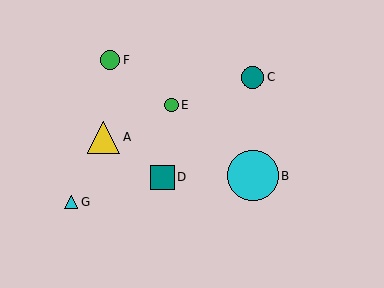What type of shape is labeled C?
Shape C is a teal circle.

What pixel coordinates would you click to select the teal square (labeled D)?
Click at (163, 177) to select the teal square D.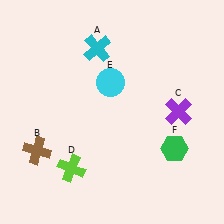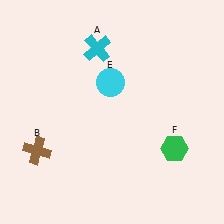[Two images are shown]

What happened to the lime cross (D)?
The lime cross (D) was removed in Image 2. It was in the bottom-left area of Image 1.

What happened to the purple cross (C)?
The purple cross (C) was removed in Image 2. It was in the top-right area of Image 1.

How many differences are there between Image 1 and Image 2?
There are 2 differences between the two images.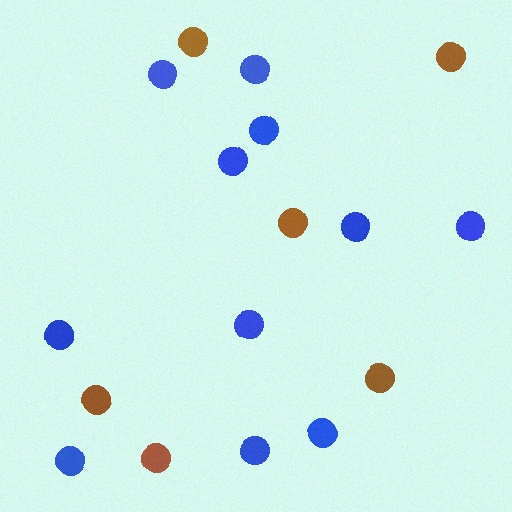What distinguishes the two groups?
There are 2 groups: one group of brown circles (6) and one group of blue circles (11).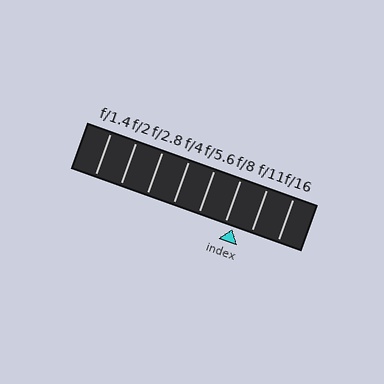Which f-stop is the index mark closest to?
The index mark is closest to f/8.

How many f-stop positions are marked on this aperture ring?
There are 8 f-stop positions marked.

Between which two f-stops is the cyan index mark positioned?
The index mark is between f/8 and f/11.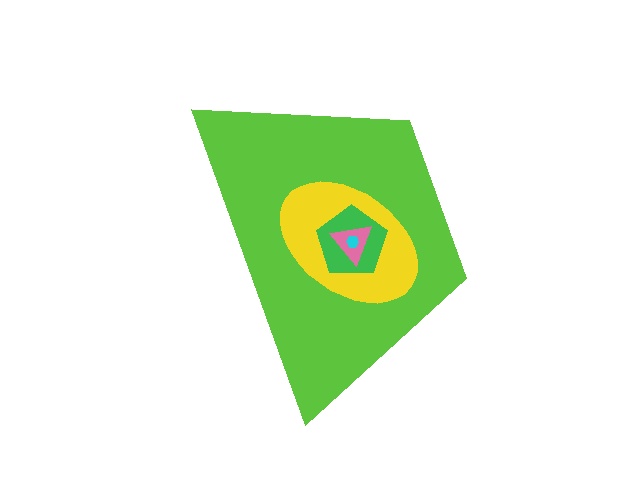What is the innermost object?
The cyan hexagon.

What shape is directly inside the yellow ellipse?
The green pentagon.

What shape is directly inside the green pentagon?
The pink triangle.